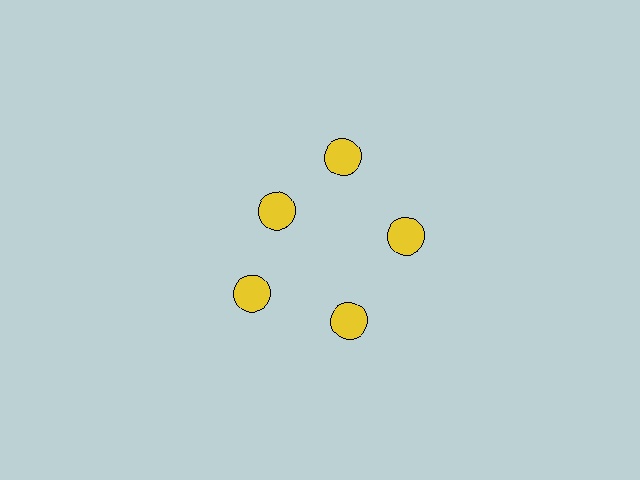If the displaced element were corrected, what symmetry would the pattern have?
It would have 5-fold rotational symmetry — the pattern would map onto itself every 72 degrees.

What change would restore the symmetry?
The symmetry would be restored by moving it outward, back onto the ring so that all 5 circles sit at equal angles and equal distance from the center.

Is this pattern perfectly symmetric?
No. The 5 yellow circles are arranged in a ring, but one element near the 10 o'clock position is pulled inward toward the center, breaking the 5-fold rotational symmetry.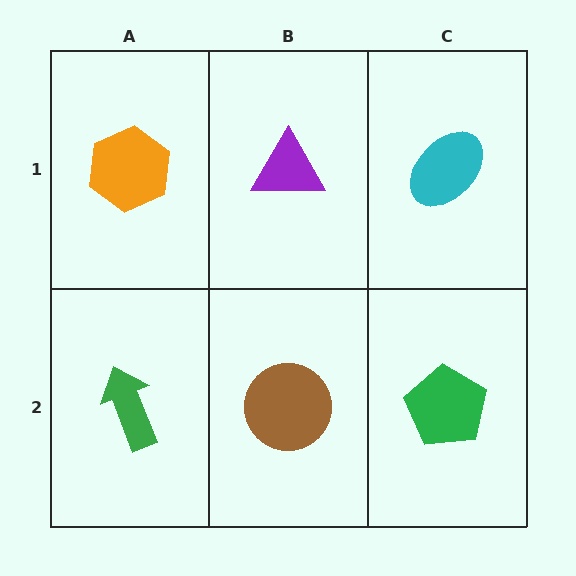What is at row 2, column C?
A green pentagon.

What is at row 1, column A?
An orange hexagon.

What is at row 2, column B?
A brown circle.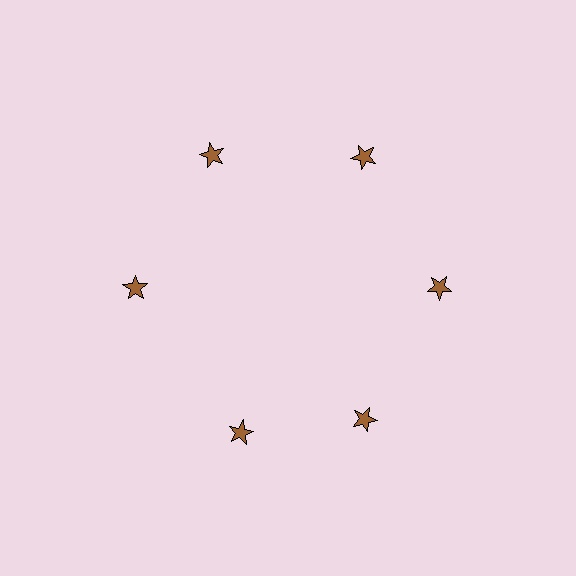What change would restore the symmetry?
The symmetry would be restored by rotating it back into even spacing with its neighbors so that all 6 stars sit at equal angles and equal distance from the center.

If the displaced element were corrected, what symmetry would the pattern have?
It would have 6-fold rotational symmetry — the pattern would map onto itself every 60 degrees.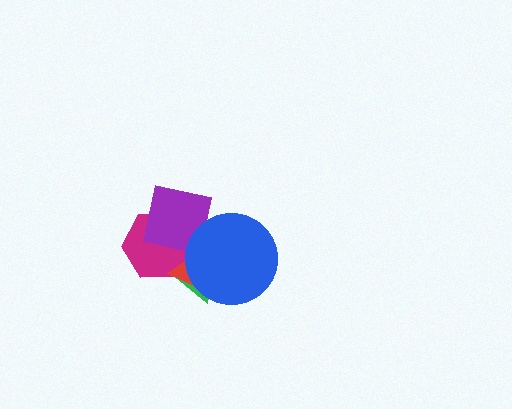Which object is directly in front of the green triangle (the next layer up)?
The magenta hexagon is directly in front of the green triangle.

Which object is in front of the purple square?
The blue circle is in front of the purple square.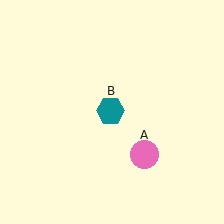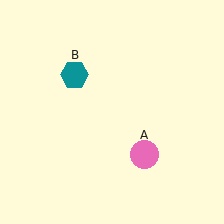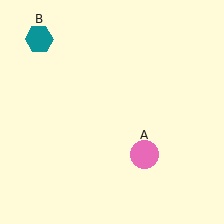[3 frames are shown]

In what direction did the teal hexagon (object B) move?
The teal hexagon (object B) moved up and to the left.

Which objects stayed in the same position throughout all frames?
Pink circle (object A) remained stationary.